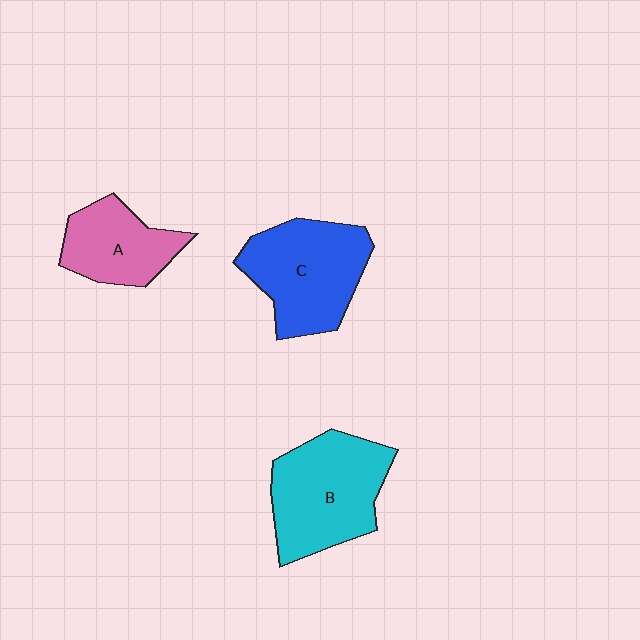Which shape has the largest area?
Shape B (cyan).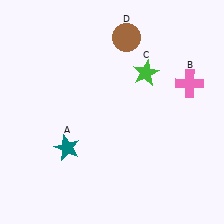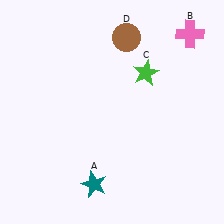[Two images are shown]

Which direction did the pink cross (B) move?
The pink cross (B) moved up.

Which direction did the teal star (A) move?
The teal star (A) moved down.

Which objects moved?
The objects that moved are: the teal star (A), the pink cross (B).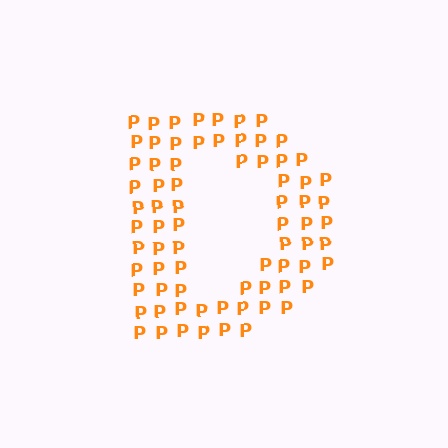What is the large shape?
The large shape is the letter D.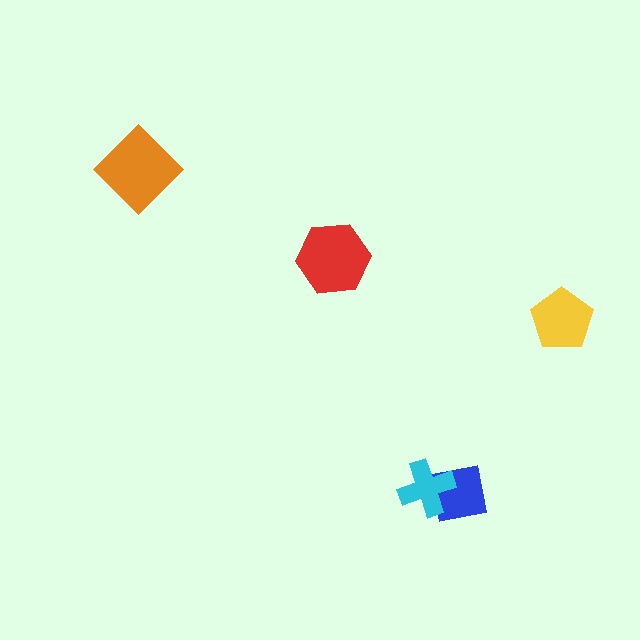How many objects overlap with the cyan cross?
1 object overlaps with the cyan cross.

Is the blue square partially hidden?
Yes, it is partially covered by another shape.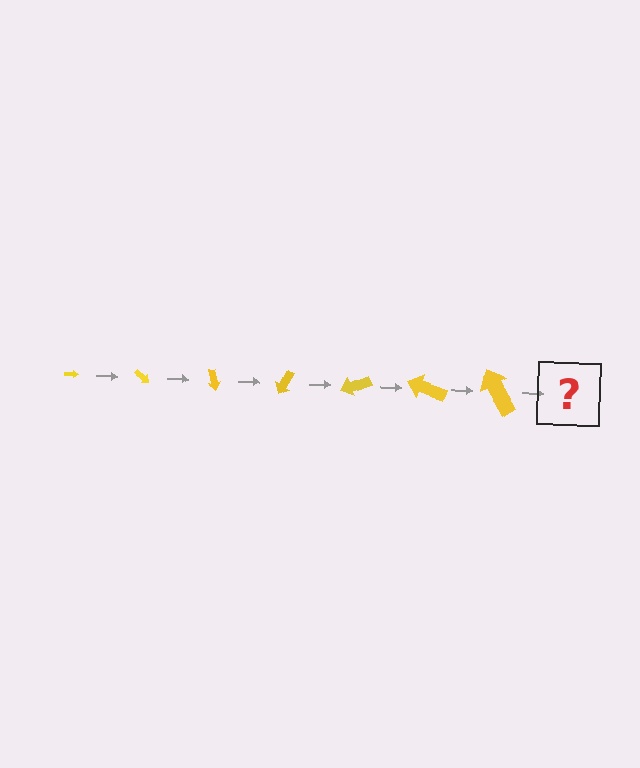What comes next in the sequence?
The next element should be an arrow, larger than the previous one and rotated 280 degrees from the start.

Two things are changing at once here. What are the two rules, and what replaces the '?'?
The two rules are that the arrow grows larger each step and it rotates 40 degrees each step. The '?' should be an arrow, larger than the previous one and rotated 280 degrees from the start.